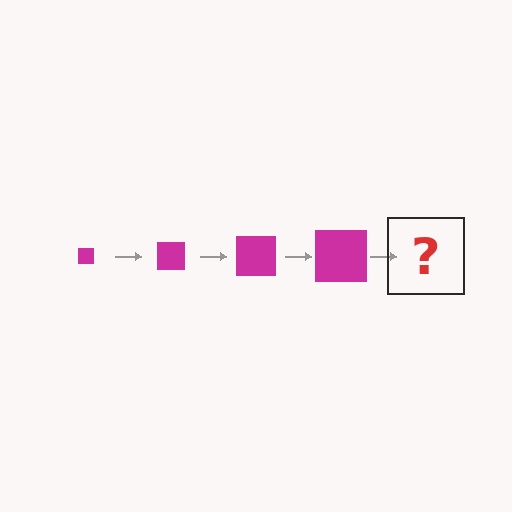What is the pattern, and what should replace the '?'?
The pattern is that the square gets progressively larger each step. The '?' should be a magenta square, larger than the previous one.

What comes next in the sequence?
The next element should be a magenta square, larger than the previous one.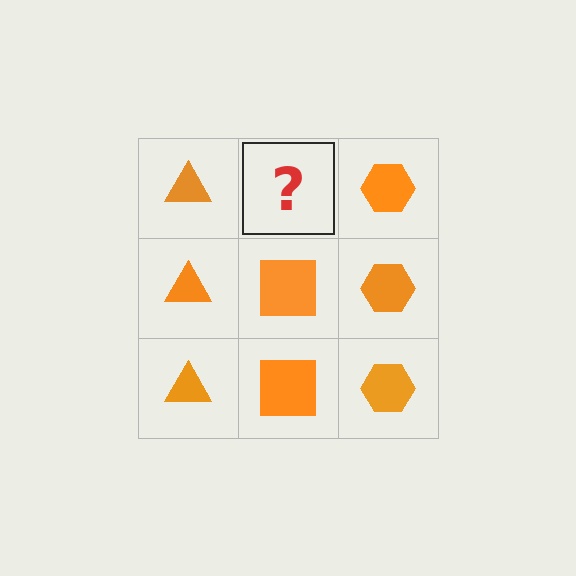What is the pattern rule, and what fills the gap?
The rule is that each column has a consistent shape. The gap should be filled with an orange square.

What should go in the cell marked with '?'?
The missing cell should contain an orange square.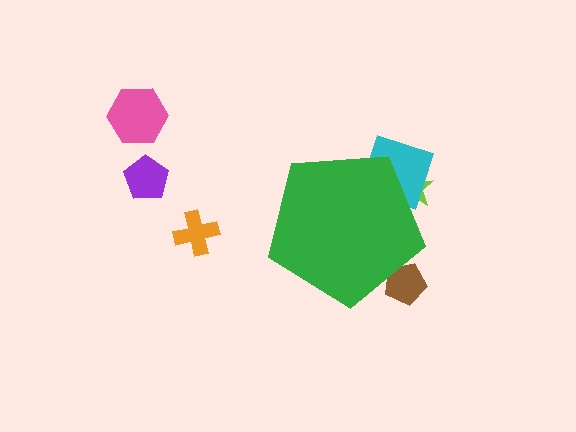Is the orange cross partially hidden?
No, the orange cross is fully visible.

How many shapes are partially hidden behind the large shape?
3 shapes are partially hidden.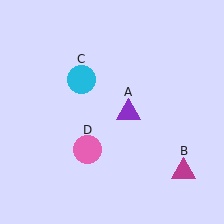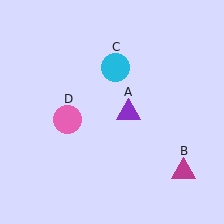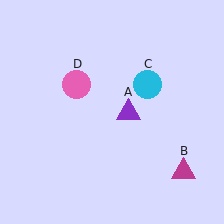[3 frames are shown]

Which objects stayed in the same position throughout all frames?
Purple triangle (object A) and magenta triangle (object B) remained stationary.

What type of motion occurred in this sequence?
The cyan circle (object C), pink circle (object D) rotated clockwise around the center of the scene.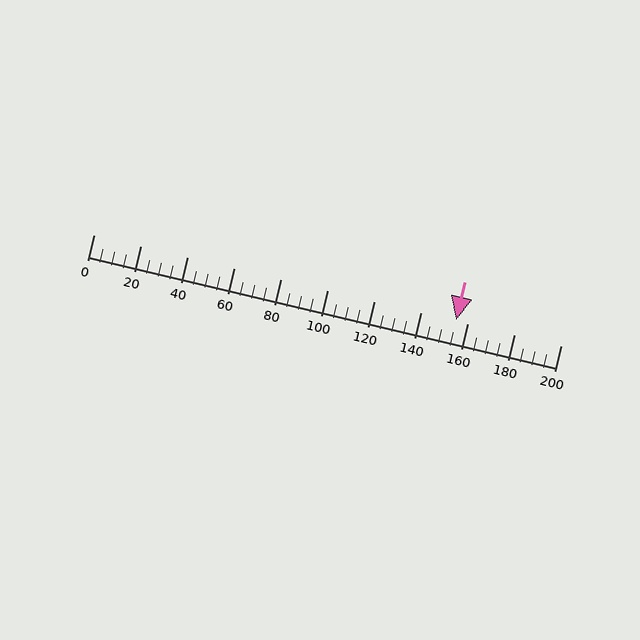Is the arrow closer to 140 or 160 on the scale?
The arrow is closer to 160.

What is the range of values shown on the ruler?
The ruler shows values from 0 to 200.